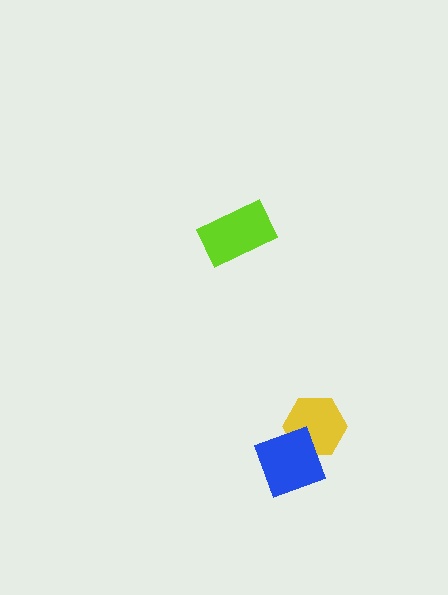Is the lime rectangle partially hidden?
No, no other shape covers it.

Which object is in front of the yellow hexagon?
The blue diamond is in front of the yellow hexagon.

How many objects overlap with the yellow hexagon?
1 object overlaps with the yellow hexagon.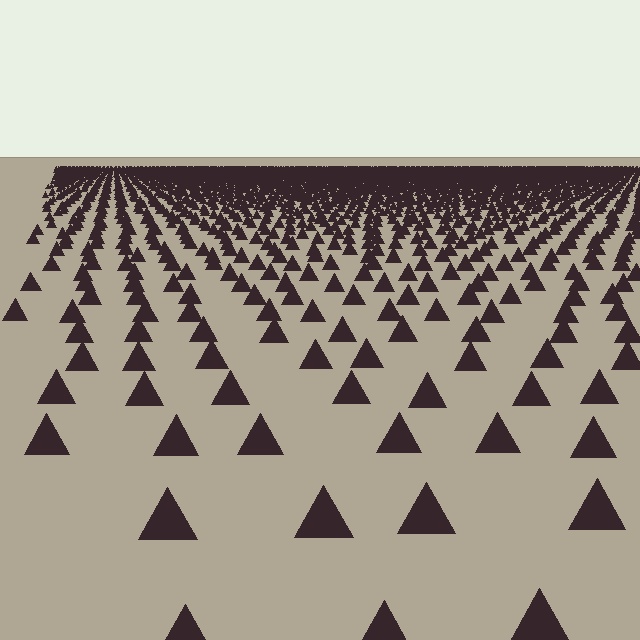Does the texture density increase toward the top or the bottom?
Density increases toward the top.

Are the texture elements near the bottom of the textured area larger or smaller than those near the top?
Larger. Near the bottom, elements are closer to the viewer and appear at a bigger on-screen size.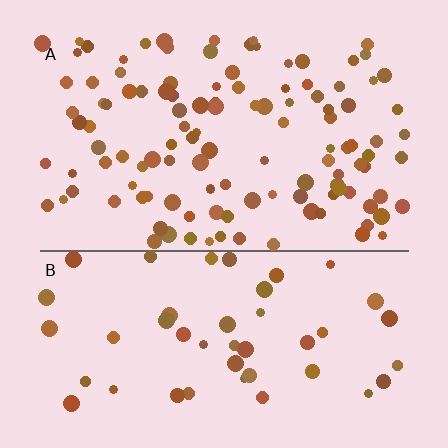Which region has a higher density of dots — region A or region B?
A (the top).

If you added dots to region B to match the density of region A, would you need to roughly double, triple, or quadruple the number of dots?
Approximately triple.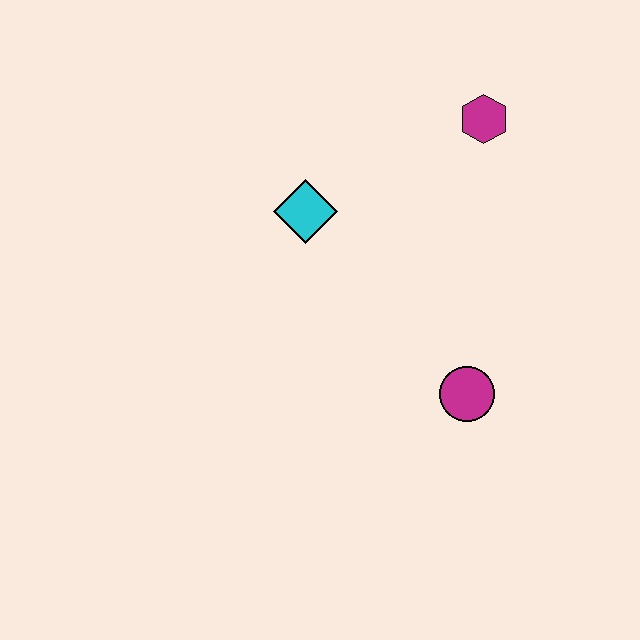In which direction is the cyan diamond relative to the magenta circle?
The cyan diamond is above the magenta circle.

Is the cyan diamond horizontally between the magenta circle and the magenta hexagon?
No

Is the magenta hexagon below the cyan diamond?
No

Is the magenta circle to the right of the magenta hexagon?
No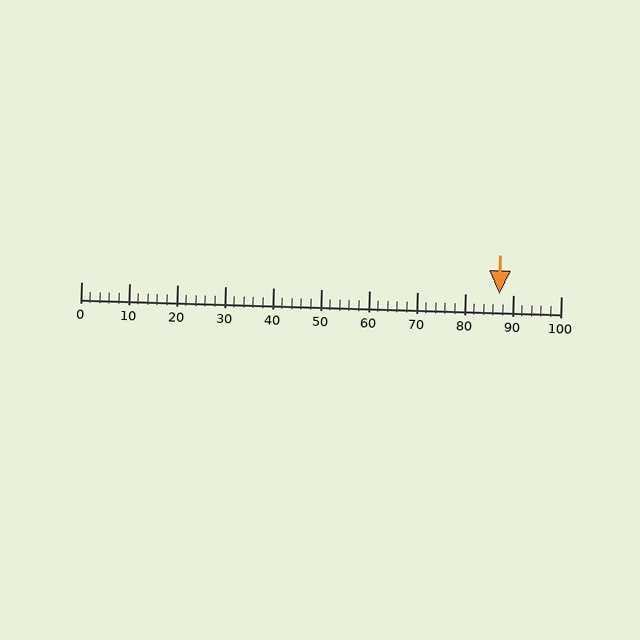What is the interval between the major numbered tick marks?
The major tick marks are spaced 10 units apart.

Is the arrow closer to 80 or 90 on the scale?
The arrow is closer to 90.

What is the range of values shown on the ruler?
The ruler shows values from 0 to 100.